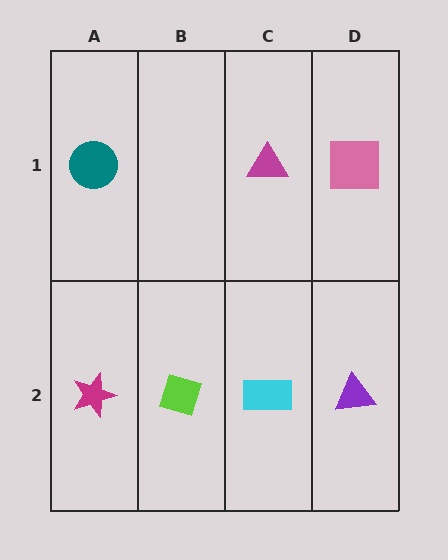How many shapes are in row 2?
4 shapes.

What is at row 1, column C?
A magenta triangle.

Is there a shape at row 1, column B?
No, that cell is empty.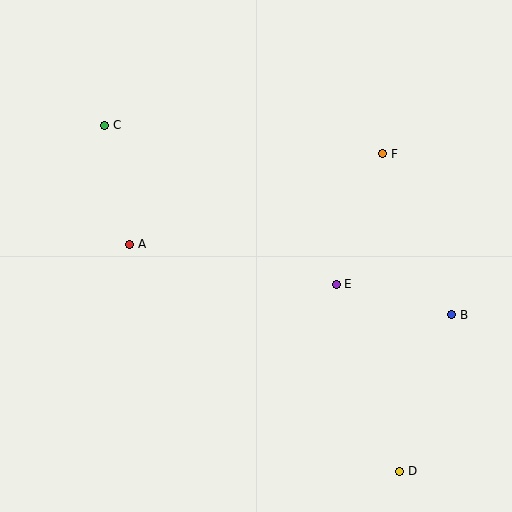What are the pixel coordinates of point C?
Point C is at (105, 125).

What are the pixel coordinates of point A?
Point A is at (130, 244).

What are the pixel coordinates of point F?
Point F is at (383, 154).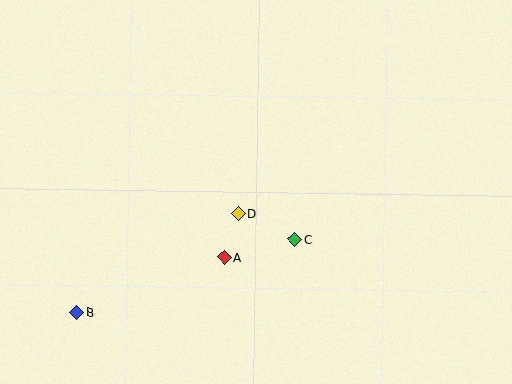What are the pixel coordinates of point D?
Point D is at (238, 213).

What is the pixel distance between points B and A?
The distance between B and A is 158 pixels.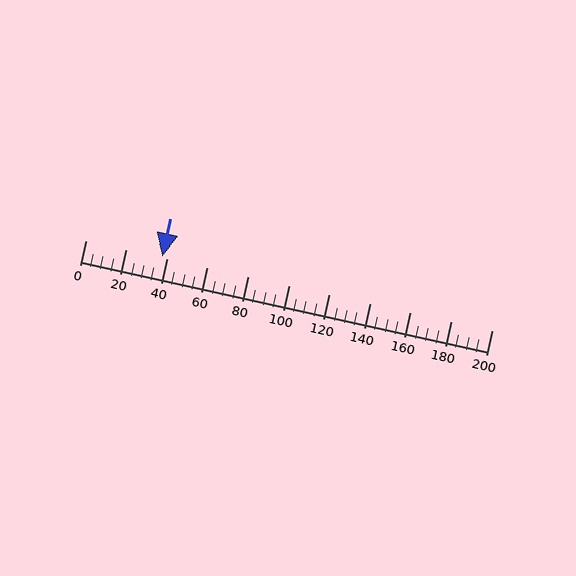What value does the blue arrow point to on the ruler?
The blue arrow points to approximately 38.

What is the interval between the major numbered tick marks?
The major tick marks are spaced 20 units apart.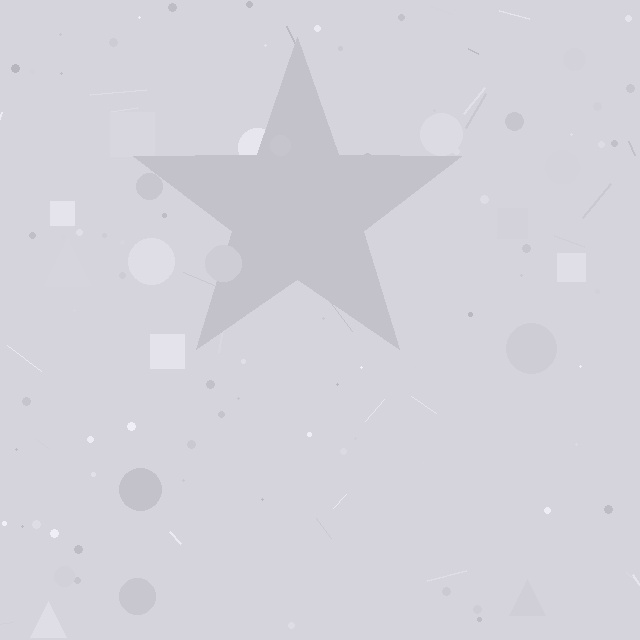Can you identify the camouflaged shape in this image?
The camouflaged shape is a star.